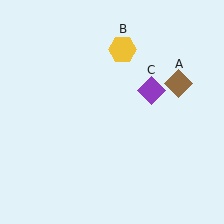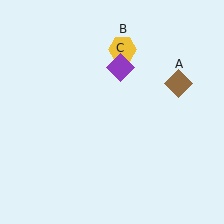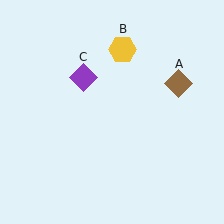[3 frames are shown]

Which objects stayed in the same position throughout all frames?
Brown diamond (object A) and yellow hexagon (object B) remained stationary.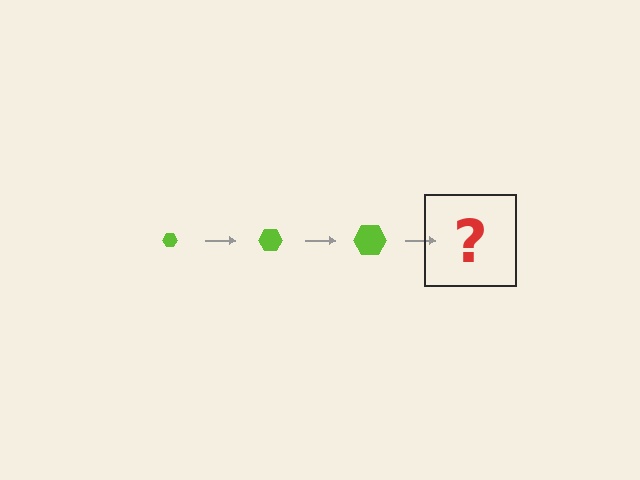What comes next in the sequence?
The next element should be a lime hexagon, larger than the previous one.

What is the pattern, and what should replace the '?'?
The pattern is that the hexagon gets progressively larger each step. The '?' should be a lime hexagon, larger than the previous one.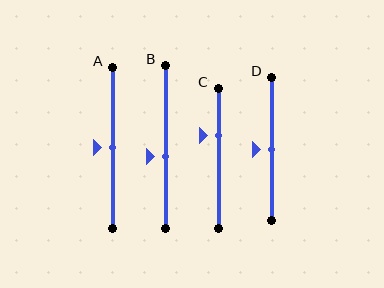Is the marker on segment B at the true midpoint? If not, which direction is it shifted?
No, the marker on segment B is shifted downward by about 6% of the segment length.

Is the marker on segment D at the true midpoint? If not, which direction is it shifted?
Yes, the marker on segment D is at the true midpoint.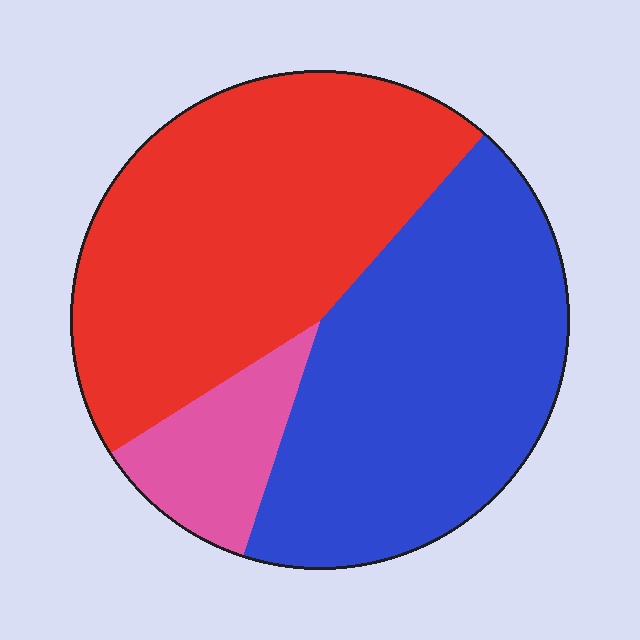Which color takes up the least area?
Pink, at roughly 10%.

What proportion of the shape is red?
Red takes up between a third and a half of the shape.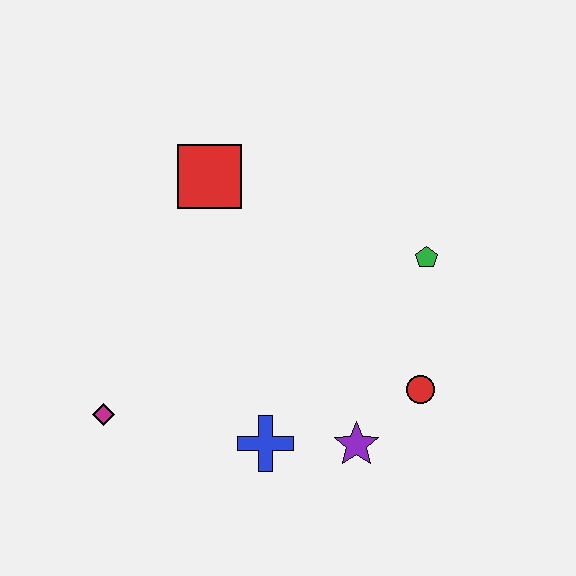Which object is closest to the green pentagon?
The red circle is closest to the green pentagon.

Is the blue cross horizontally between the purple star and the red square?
Yes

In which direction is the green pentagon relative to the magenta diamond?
The green pentagon is to the right of the magenta diamond.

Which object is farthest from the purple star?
The red square is farthest from the purple star.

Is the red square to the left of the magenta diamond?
No